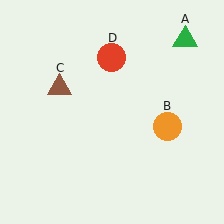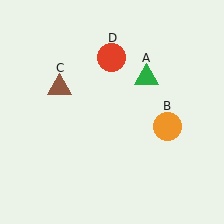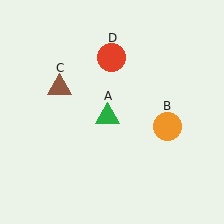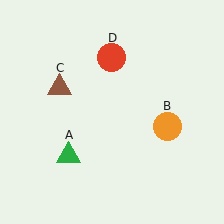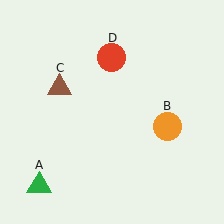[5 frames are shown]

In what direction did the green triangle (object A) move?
The green triangle (object A) moved down and to the left.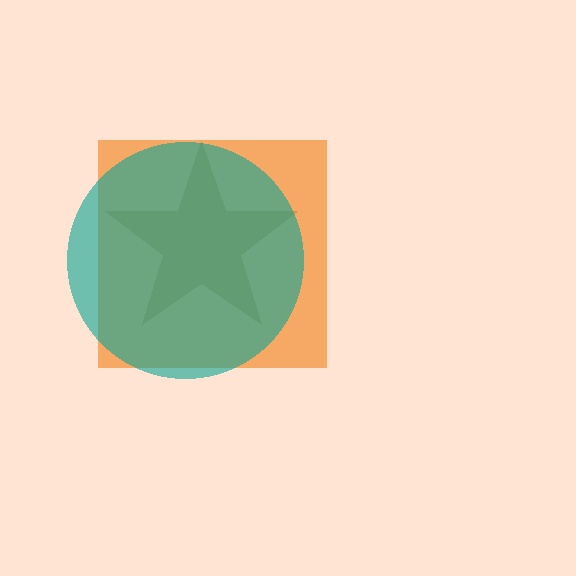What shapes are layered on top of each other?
The layered shapes are: a brown star, an orange square, a teal circle.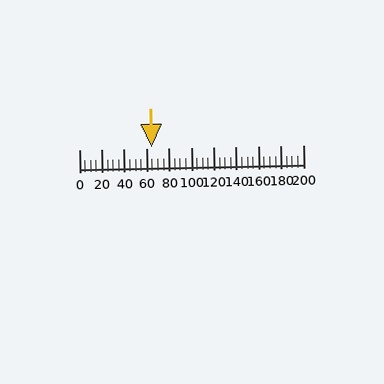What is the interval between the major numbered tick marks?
The major tick marks are spaced 20 units apart.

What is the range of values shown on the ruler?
The ruler shows values from 0 to 200.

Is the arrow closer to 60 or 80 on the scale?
The arrow is closer to 60.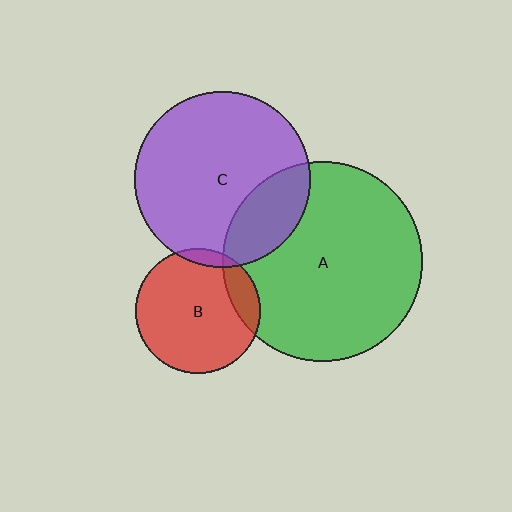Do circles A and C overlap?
Yes.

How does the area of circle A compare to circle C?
Approximately 1.3 times.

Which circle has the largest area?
Circle A (green).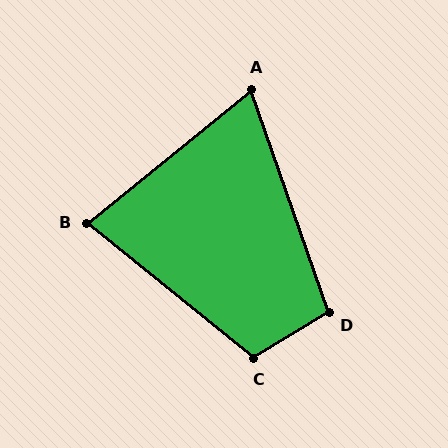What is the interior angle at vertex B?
Approximately 78 degrees (acute).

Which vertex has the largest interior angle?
C, at approximately 110 degrees.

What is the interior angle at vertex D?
Approximately 102 degrees (obtuse).